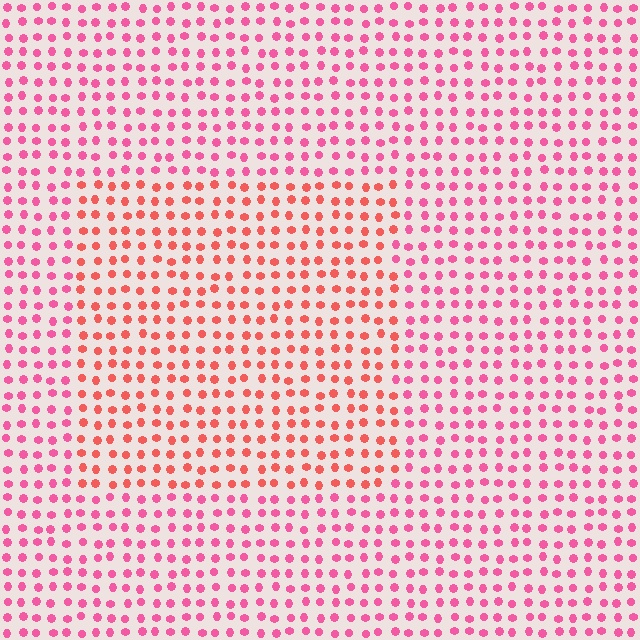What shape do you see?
I see a rectangle.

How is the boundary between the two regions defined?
The boundary is defined purely by a slight shift in hue (about 29 degrees). Spacing, size, and orientation are identical on both sides.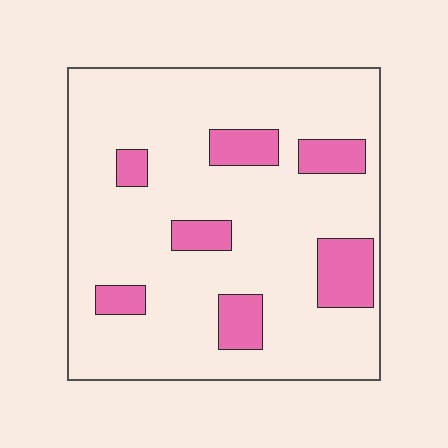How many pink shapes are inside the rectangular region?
7.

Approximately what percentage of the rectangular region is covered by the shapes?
Approximately 15%.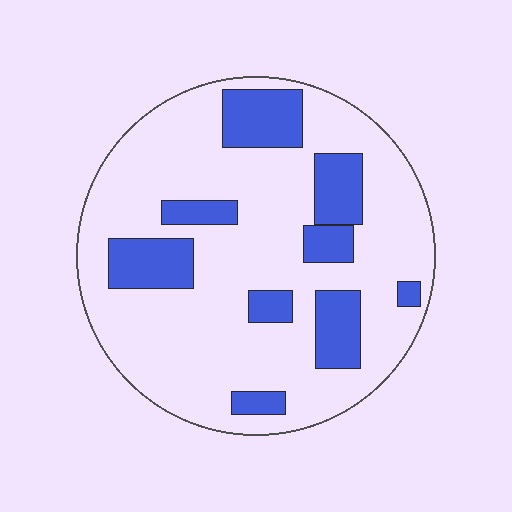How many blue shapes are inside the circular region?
9.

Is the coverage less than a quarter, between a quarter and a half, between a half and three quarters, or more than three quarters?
Less than a quarter.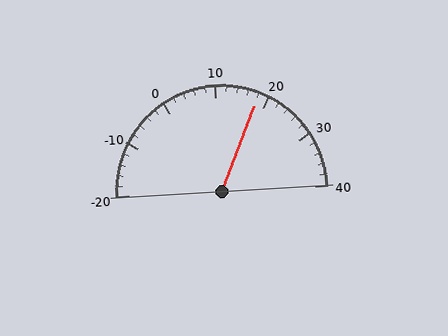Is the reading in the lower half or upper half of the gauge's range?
The reading is in the upper half of the range (-20 to 40).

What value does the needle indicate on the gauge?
The needle indicates approximately 18.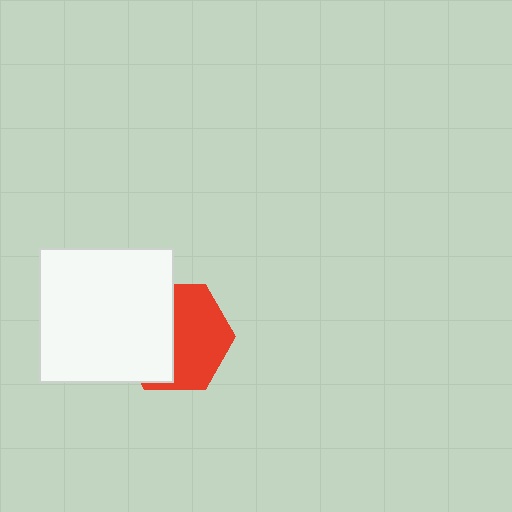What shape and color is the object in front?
The object in front is a white square.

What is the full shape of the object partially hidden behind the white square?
The partially hidden object is a red hexagon.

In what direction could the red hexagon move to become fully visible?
The red hexagon could move right. That would shift it out from behind the white square entirely.